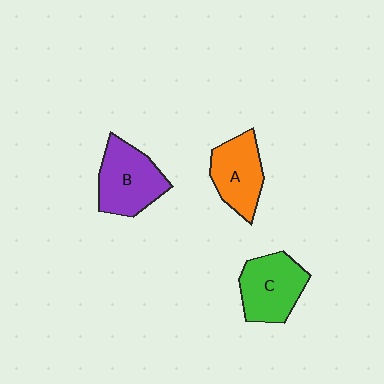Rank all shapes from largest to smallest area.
From largest to smallest: B (purple), C (green), A (orange).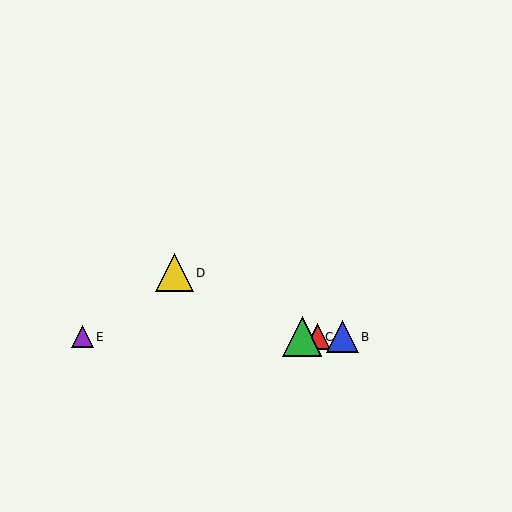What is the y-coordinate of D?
Object D is at y≈273.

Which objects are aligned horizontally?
Objects A, B, C, E are aligned horizontally.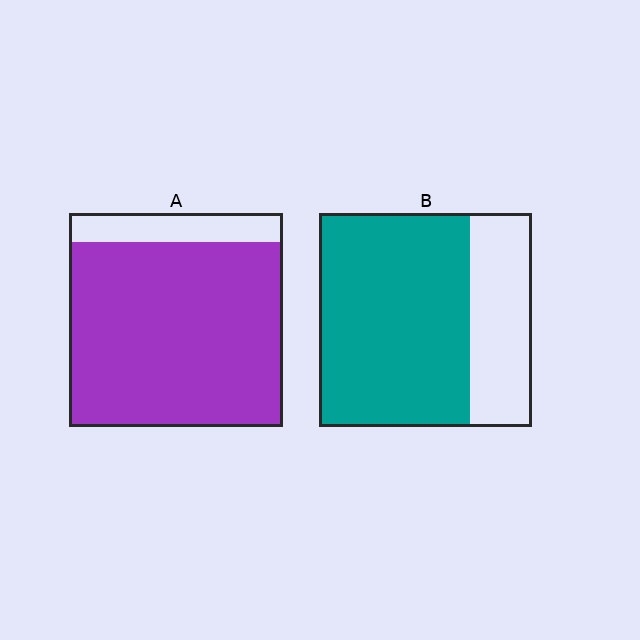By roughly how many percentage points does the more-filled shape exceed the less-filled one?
By roughly 15 percentage points (A over B).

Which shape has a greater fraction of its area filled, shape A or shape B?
Shape A.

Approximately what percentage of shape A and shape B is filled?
A is approximately 85% and B is approximately 70%.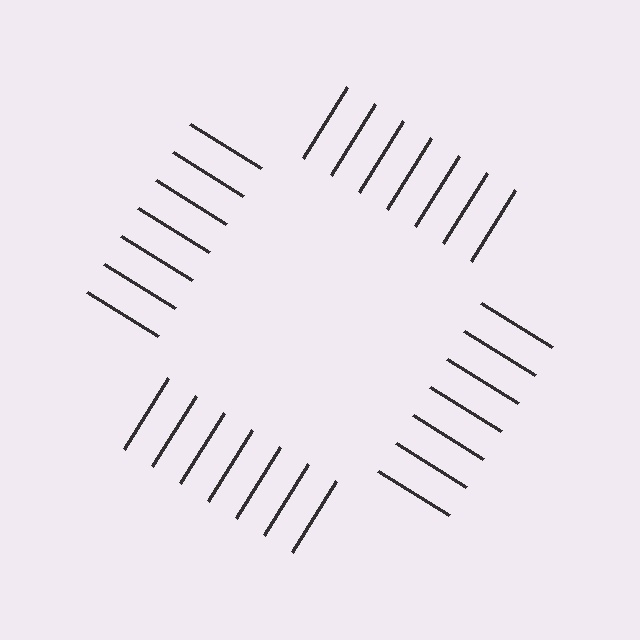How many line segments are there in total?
28 — 7 along each of the 4 edges.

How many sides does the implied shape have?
4 sides — the line-ends trace a square.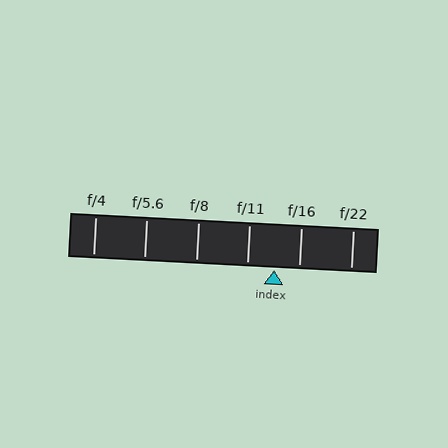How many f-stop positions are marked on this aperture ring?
There are 6 f-stop positions marked.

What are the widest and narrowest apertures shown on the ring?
The widest aperture shown is f/4 and the narrowest is f/22.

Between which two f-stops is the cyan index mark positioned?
The index mark is between f/11 and f/16.